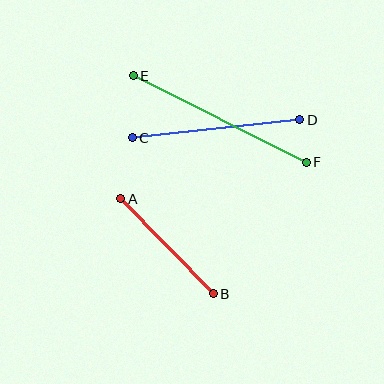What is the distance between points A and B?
The distance is approximately 133 pixels.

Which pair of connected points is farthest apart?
Points E and F are farthest apart.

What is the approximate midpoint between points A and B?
The midpoint is at approximately (167, 246) pixels.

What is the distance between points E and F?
The distance is approximately 193 pixels.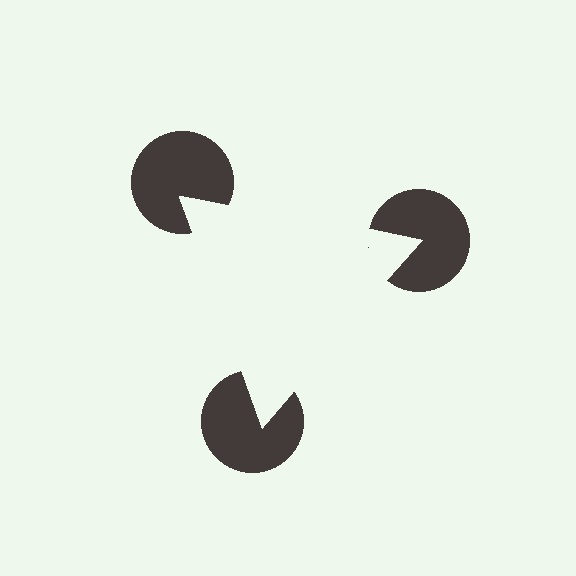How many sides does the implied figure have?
3 sides.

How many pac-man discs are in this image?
There are 3 — one at each vertex of the illusory triangle.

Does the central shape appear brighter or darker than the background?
It typically appears slightly brighter than the background, even though no actual brightness change is drawn.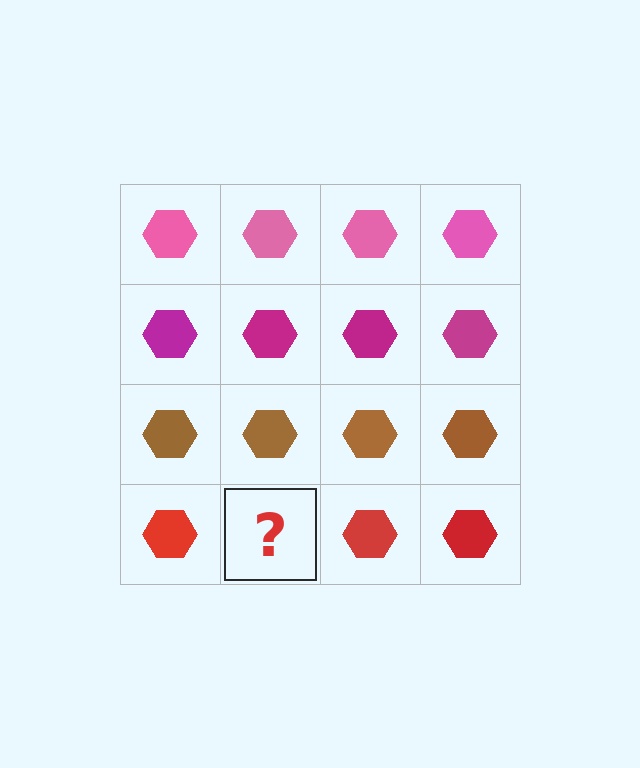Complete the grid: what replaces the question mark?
The question mark should be replaced with a red hexagon.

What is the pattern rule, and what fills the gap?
The rule is that each row has a consistent color. The gap should be filled with a red hexagon.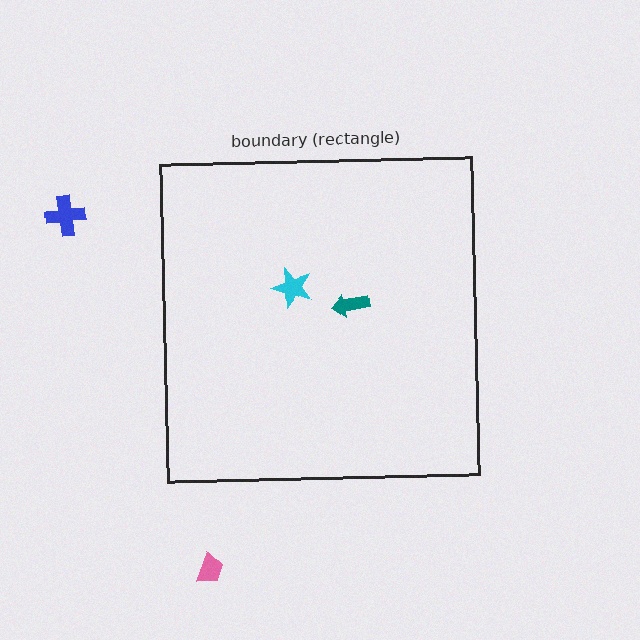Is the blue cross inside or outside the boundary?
Outside.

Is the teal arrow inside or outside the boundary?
Inside.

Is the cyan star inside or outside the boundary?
Inside.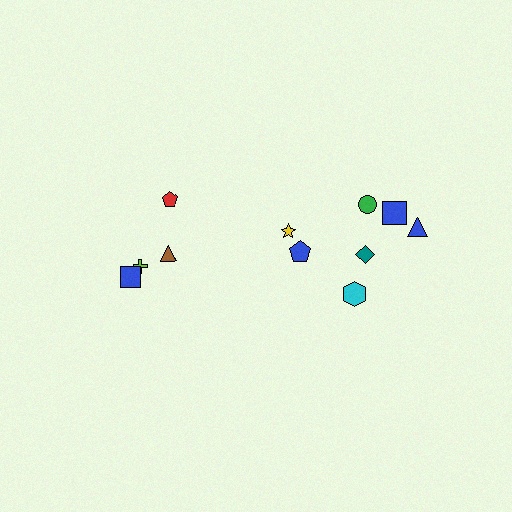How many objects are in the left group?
There are 4 objects.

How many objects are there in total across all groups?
There are 11 objects.